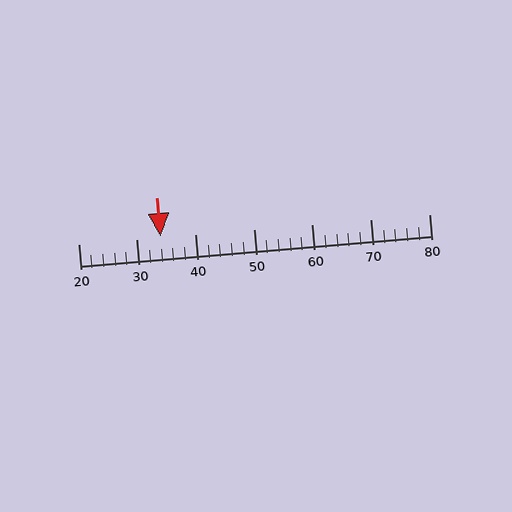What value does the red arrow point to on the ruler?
The red arrow points to approximately 34.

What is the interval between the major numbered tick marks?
The major tick marks are spaced 10 units apart.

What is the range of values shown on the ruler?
The ruler shows values from 20 to 80.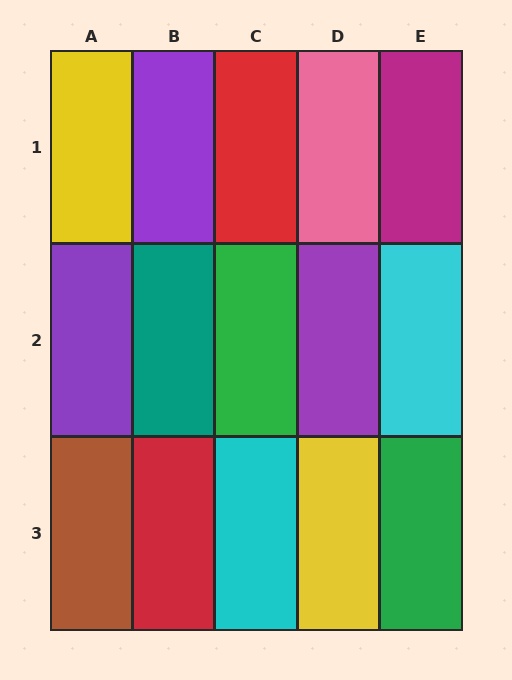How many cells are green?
2 cells are green.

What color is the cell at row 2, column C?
Green.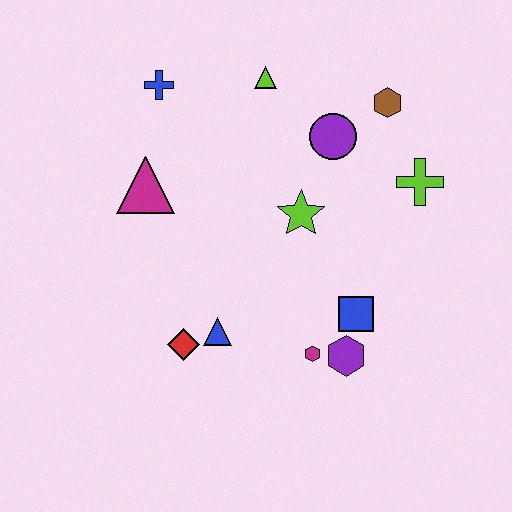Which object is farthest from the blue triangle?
The brown hexagon is farthest from the blue triangle.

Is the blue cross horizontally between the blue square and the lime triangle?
No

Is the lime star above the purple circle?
No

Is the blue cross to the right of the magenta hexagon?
No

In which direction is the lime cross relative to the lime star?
The lime cross is to the right of the lime star.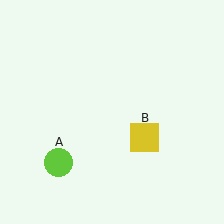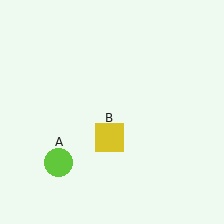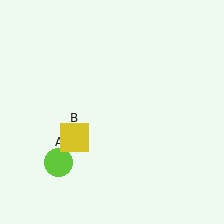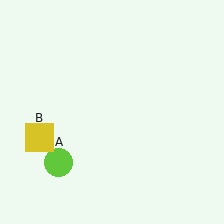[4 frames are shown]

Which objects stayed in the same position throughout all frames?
Lime circle (object A) remained stationary.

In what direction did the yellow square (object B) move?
The yellow square (object B) moved left.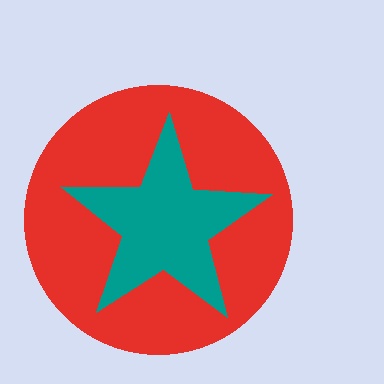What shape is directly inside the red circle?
The teal star.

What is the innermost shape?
The teal star.